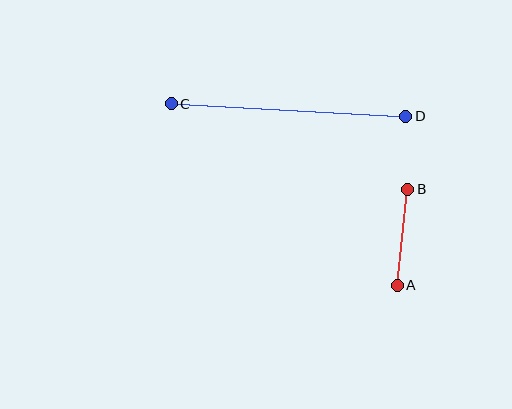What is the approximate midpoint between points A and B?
The midpoint is at approximately (402, 237) pixels.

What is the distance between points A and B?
The distance is approximately 97 pixels.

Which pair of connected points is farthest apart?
Points C and D are farthest apart.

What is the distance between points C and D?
The distance is approximately 235 pixels.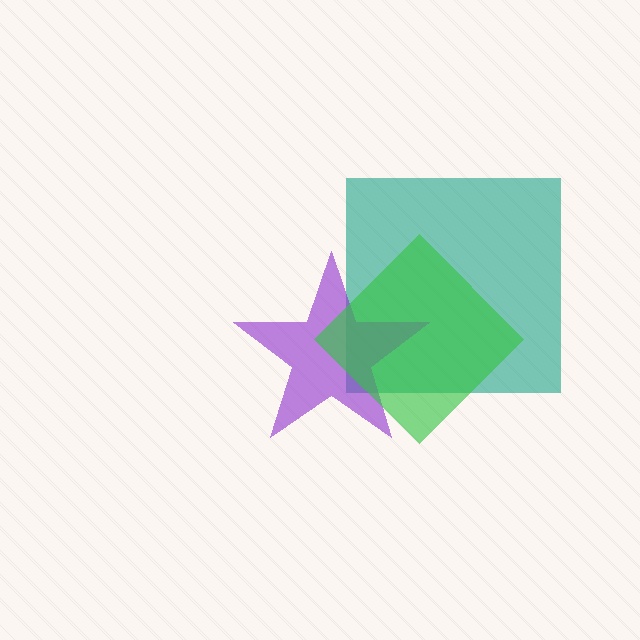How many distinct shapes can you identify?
There are 3 distinct shapes: a teal square, a purple star, a green diamond.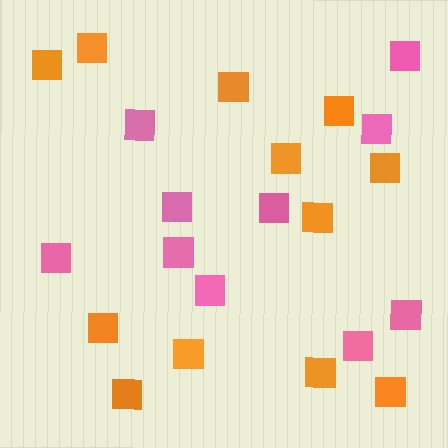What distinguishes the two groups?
There are 2 groups: one group of orange squares (12) and one group of pink squares (10).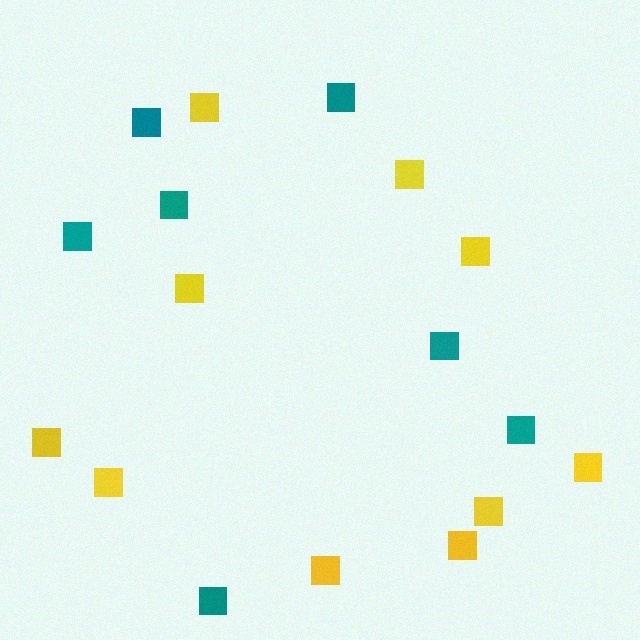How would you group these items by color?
There are 2 groups: one group of yellow squares (10) and one group of teal squares (7).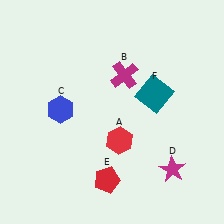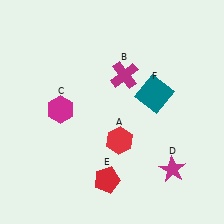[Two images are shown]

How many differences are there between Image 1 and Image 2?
There is 1 difference between the two images.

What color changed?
The hexagon (C) changed from blue in Image 1 to magenta in Image 2.